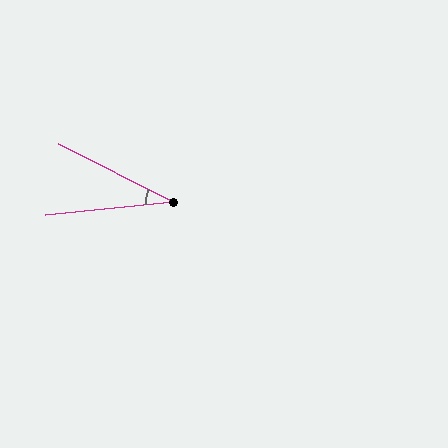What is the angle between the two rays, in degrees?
Approximately 32 degrees.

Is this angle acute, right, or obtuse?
It is acute.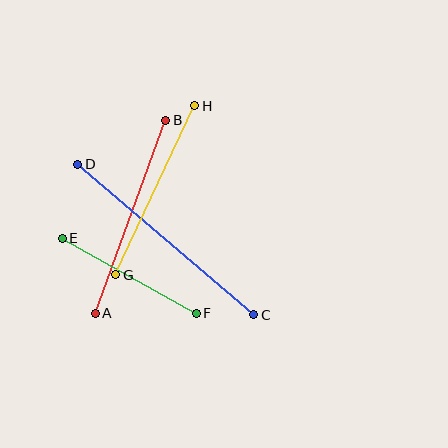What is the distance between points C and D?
The distance is approximately 232 pixels.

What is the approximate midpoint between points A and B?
The midpoint is at approximately (130, 217) pixels.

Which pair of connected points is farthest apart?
Points C and D are farthest apart.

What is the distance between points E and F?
The distance is approximately 154 pixels.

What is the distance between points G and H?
The distance is approximately 187 pixels.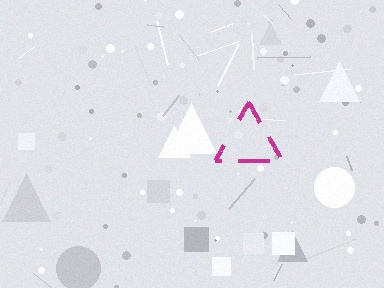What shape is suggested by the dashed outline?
The dashed outline suggests a triangle.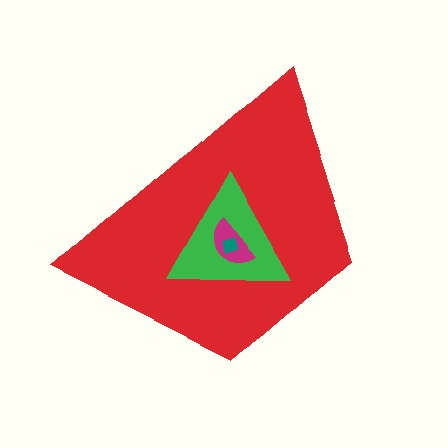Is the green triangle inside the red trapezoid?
Yes.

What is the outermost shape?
The red trapezoid.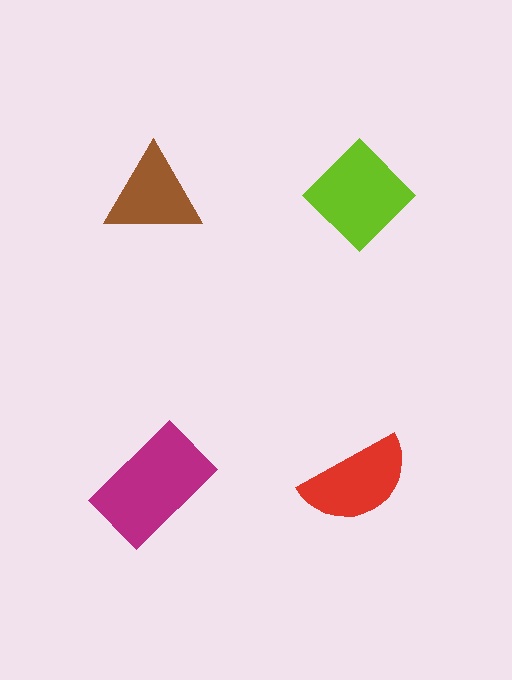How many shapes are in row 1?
2 shapes.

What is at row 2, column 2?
A red semicircle.